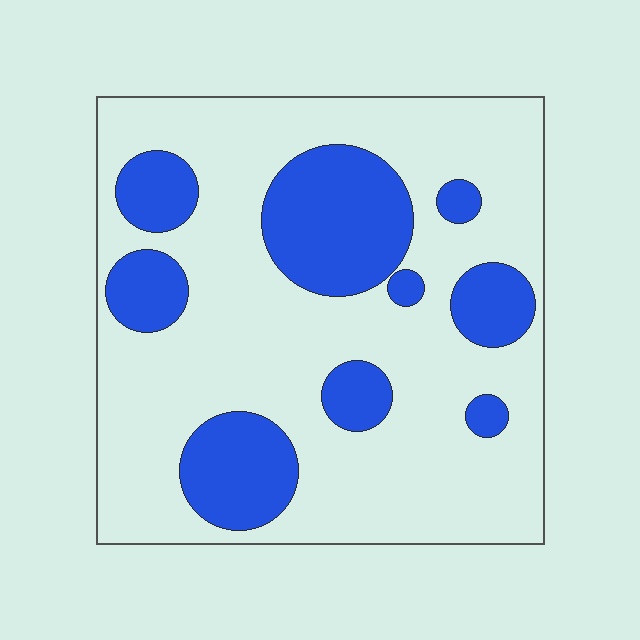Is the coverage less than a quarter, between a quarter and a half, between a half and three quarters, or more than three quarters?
Between a quarter and a half.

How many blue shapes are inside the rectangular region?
9.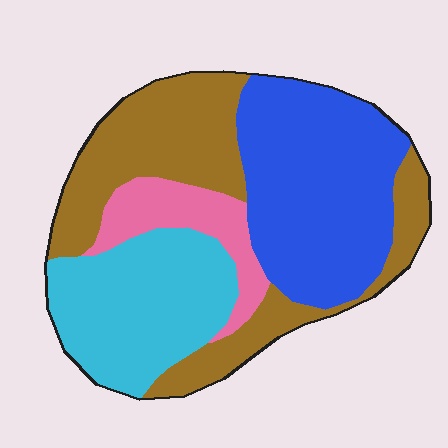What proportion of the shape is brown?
Brown covers 32% of the shape.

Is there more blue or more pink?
Blue.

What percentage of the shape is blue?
Blue takes up between a quarter and a half of the shape.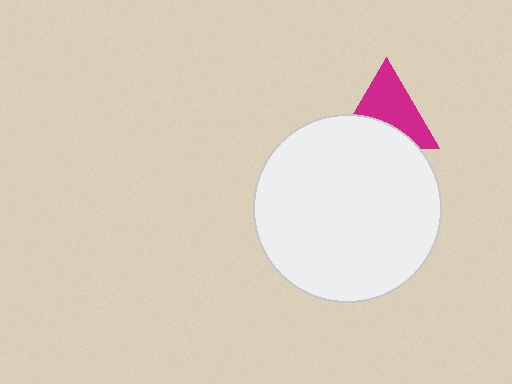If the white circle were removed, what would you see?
You would see the complete magenta triangle.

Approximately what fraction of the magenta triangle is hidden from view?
Roughly 40% of the magenta triangle is hidden behind the white circle.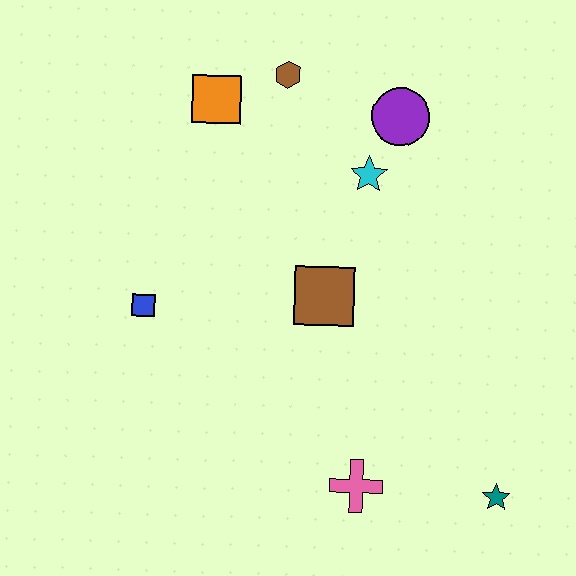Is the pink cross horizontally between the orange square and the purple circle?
Yes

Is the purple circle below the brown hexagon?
Yes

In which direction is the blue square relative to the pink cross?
The blue square is to the left of the pink cross.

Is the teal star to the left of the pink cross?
No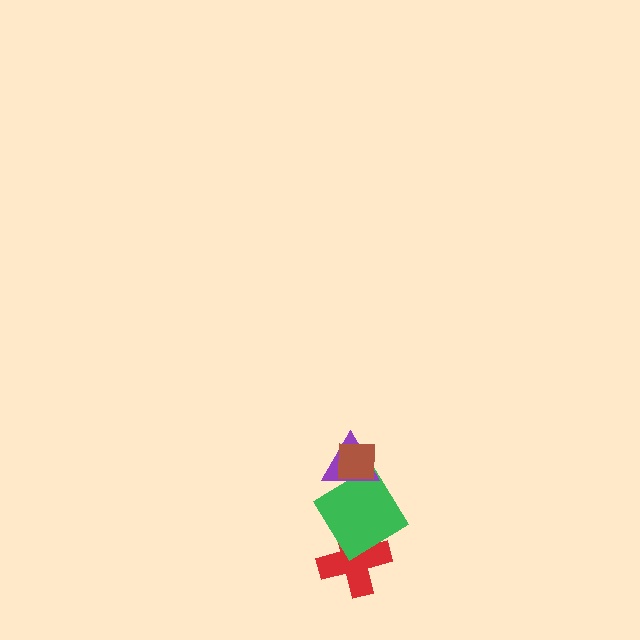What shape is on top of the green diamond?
The purple triangle is on top of the green diamond.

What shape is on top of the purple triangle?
The brown square is on top of the purple triangle.